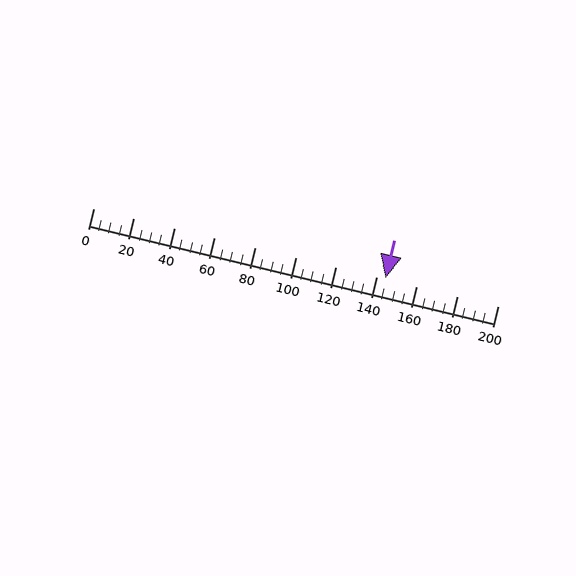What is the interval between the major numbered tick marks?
The major tick marks are spaced 20 units apart.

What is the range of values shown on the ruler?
The ruler shows values from 0 to 200.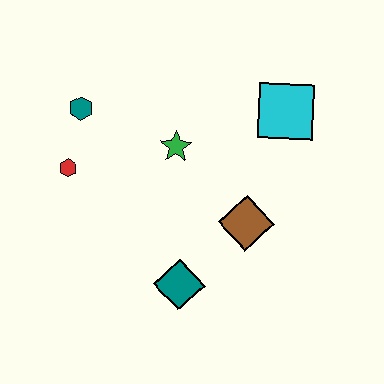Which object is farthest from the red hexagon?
The cyan square is farthest from the red hexagon.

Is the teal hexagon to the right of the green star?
No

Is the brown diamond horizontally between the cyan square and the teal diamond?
Yes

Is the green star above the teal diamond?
Yes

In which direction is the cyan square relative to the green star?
The cyan square is to the right of the green star.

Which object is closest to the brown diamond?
The teal diamond is closest to the brown diamond.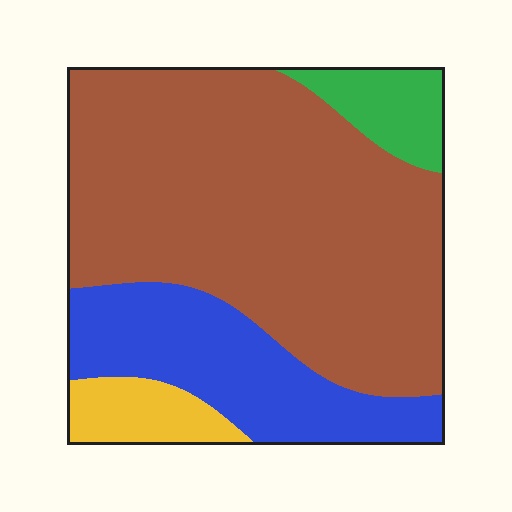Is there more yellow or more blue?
Blue.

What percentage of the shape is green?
Green covers 7% of the shape.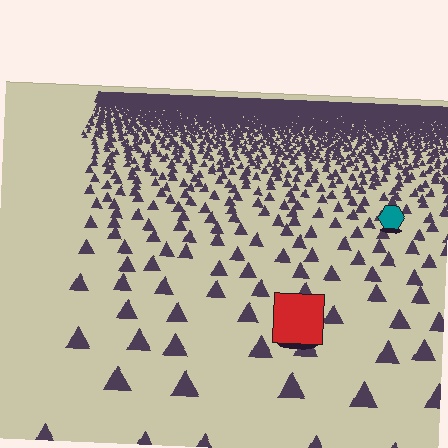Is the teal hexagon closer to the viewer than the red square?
No. The red square is closer — you can tell from the texture gradient: the ground texture is coarser near it.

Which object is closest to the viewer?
The red square is closest. The texture marks near it are larger and more spread out.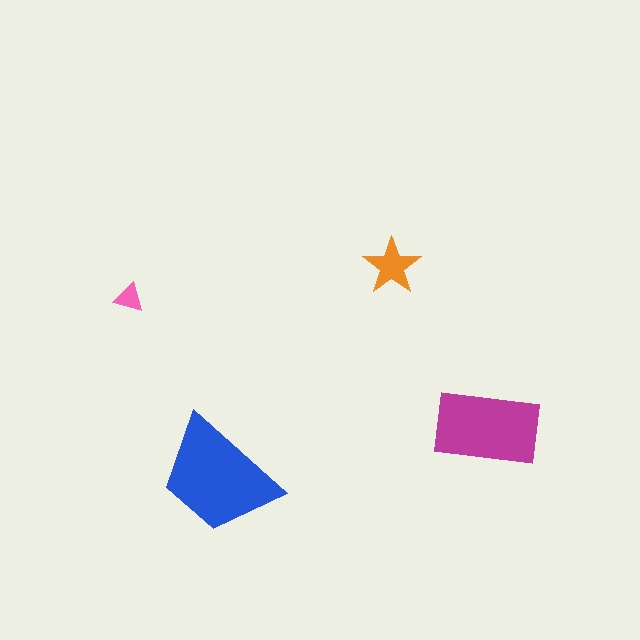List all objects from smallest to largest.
The pink triangle, the orange star, the magenta rectangle, the blue trapezoid.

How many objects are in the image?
There are 4 objects in the image.